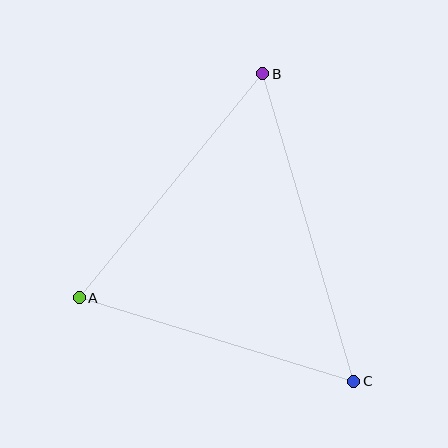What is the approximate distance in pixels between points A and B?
The distance between A and B is approximately 290 pixels.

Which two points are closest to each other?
Points A and C are closest to each other.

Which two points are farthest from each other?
Points B and C are farthest from each other.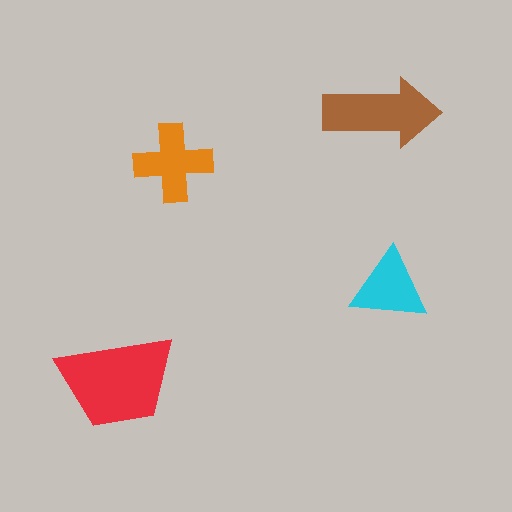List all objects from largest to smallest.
The red trapezoid, the brown arrow, the orange cross, the cyan triangle.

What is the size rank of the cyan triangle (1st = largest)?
4th.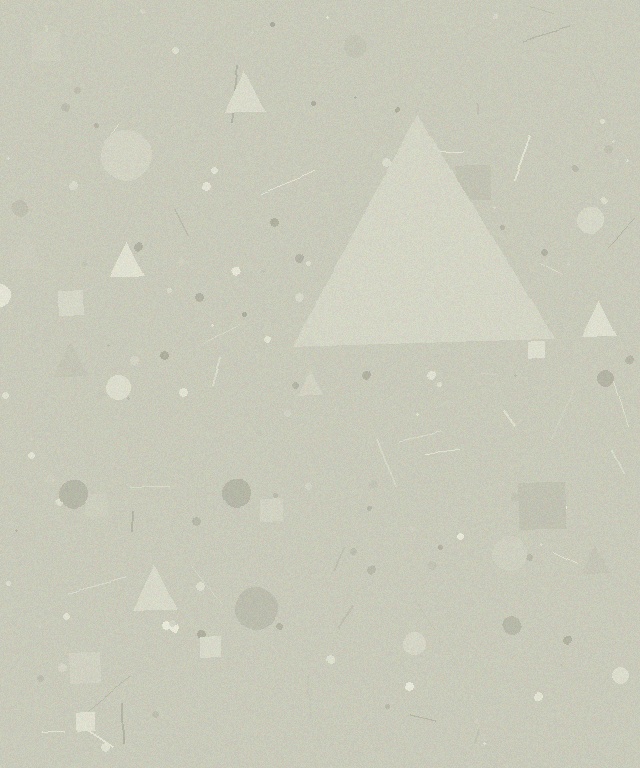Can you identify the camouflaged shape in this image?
The camouflaged shape is a triangle.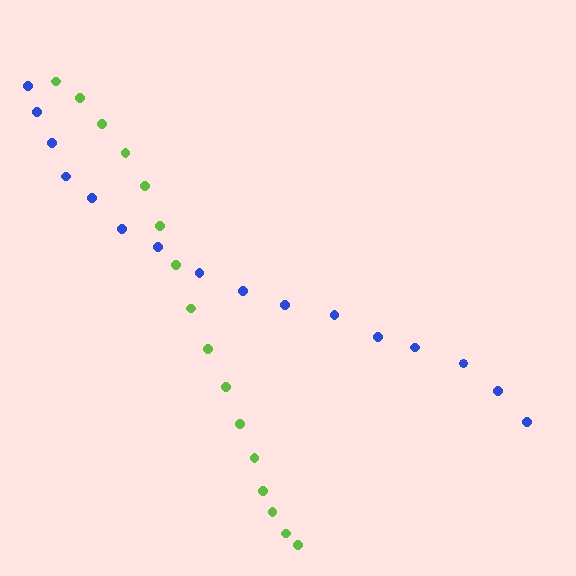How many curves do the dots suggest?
There are 2 distinct paths.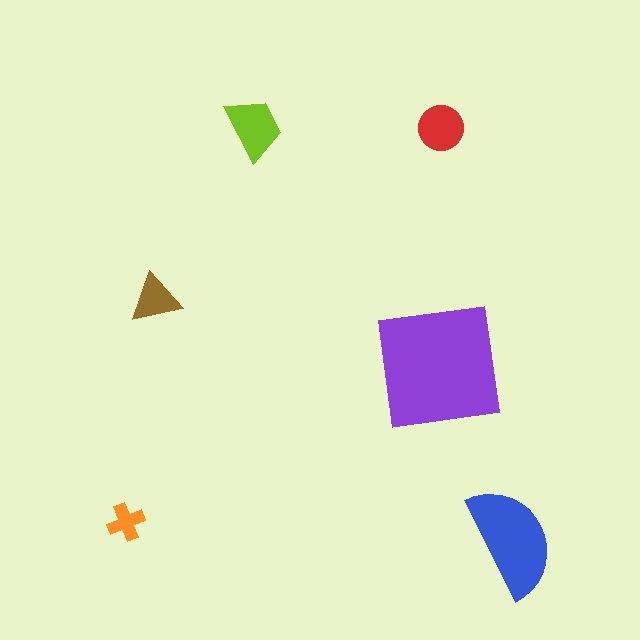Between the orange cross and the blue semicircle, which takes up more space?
The blue semicircle.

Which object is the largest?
The purple square.